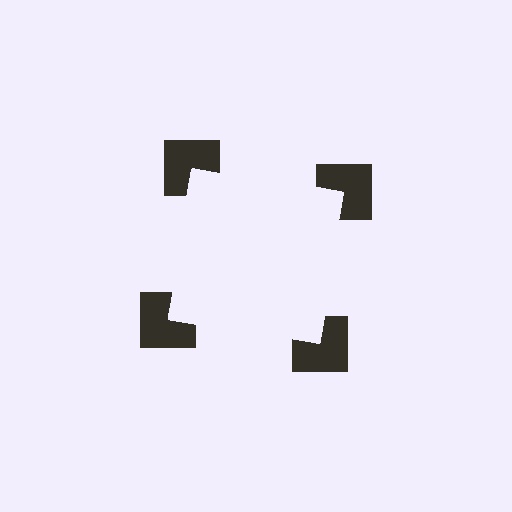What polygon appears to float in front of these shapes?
An illusory square — its edges are inferred from the aligned wedge cuts in the notched squares, not physically drawn.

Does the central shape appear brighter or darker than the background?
It typically appears slightly brighter than the background, even though no actual brightness change is drawn.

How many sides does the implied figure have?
4 sides.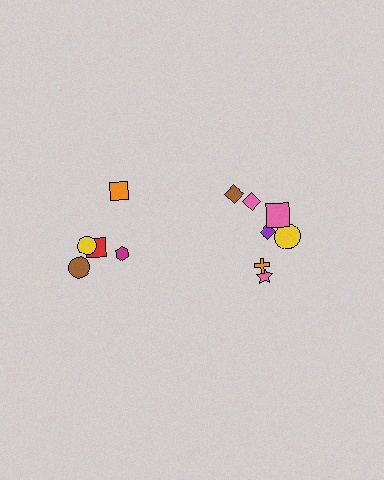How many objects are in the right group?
There are 7 objects.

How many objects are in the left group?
There are 5 objects.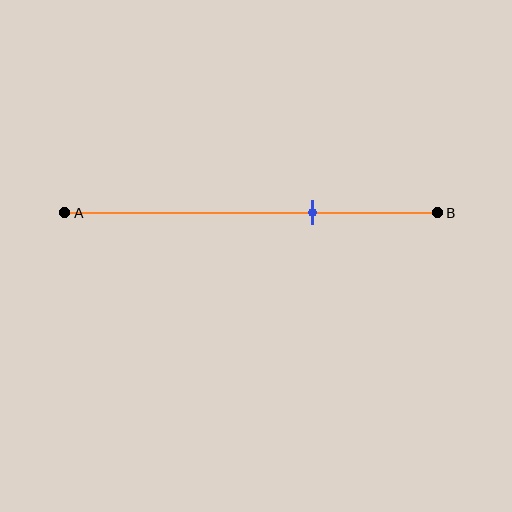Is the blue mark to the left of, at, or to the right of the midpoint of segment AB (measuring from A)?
The blue mark is to the right of the midpoint of segment AB.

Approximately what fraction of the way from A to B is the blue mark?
The blue mark is approximately 65% of the way from A to B.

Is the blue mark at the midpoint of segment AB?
No, the mark is at about 65% from A, not at the 50% midpoint.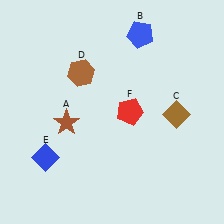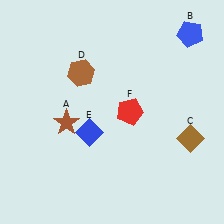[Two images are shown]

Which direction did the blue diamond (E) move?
The blue diamond (E) moved right.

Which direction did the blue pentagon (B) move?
The blue pentagon (B) moved right.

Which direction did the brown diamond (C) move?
The brown diamond (C) moved down.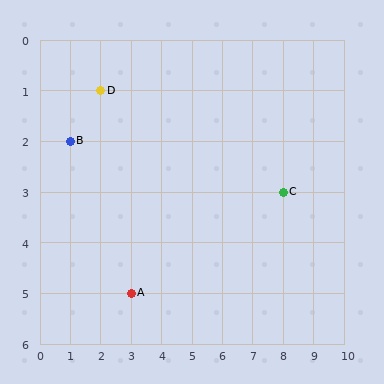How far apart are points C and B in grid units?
Points C and B are 7 columns and 1 row apart (about 7.1 grid units diagonally).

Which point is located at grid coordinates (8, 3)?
Point C is at (8, 3).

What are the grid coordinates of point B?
Point B is at grid coordinates (1, 2).